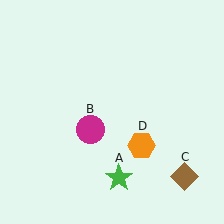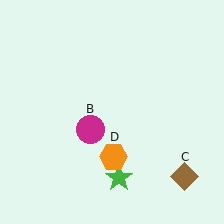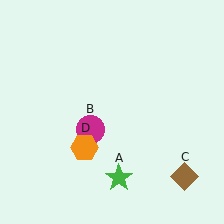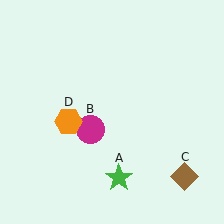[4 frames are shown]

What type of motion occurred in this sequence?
The orange hexagon (object D) rotated clockwise around the center of the scene.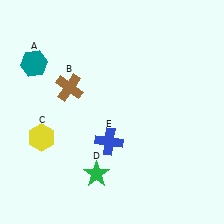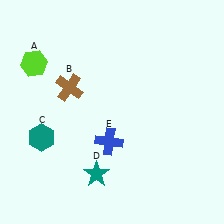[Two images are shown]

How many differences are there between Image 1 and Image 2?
There are 3 differences between the two images.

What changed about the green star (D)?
In Image 1, D is green. In Image 2, it changed to teal.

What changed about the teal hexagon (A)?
In Image 1, A is teal. In Image 2, it changed to lime.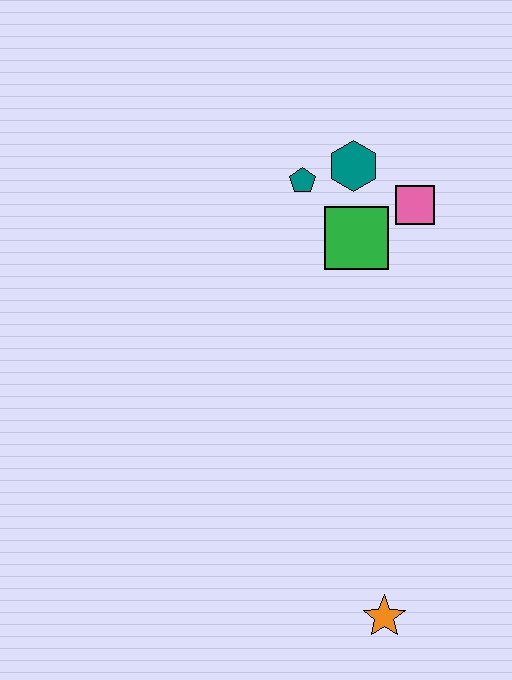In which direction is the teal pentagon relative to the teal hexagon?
The teal pentagon is to the left of the teal hexagon.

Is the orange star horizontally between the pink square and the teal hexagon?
Yes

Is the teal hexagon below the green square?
No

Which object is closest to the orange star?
The green square is closest to the orange star.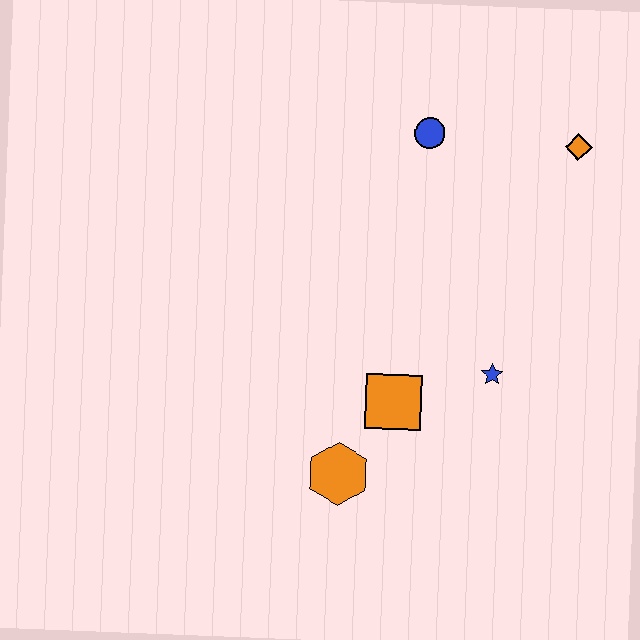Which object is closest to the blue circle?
The orange diamond is closest to the blue circle.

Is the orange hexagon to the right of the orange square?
No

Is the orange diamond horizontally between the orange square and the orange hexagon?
No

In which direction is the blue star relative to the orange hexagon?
The blue star is to the right of the orange hexagon.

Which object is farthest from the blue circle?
The orange hexagon is farthest from the blue circle.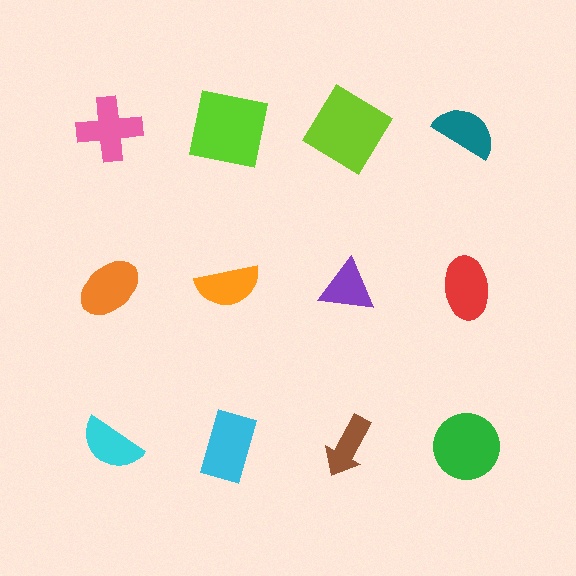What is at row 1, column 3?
A lime diamond.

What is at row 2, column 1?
An orange ellipse.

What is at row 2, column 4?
A red ellipse.